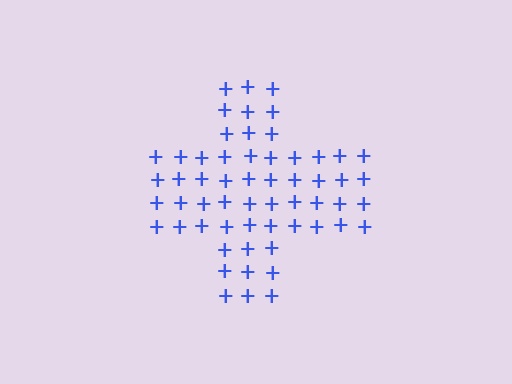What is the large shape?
The large shape is a cross.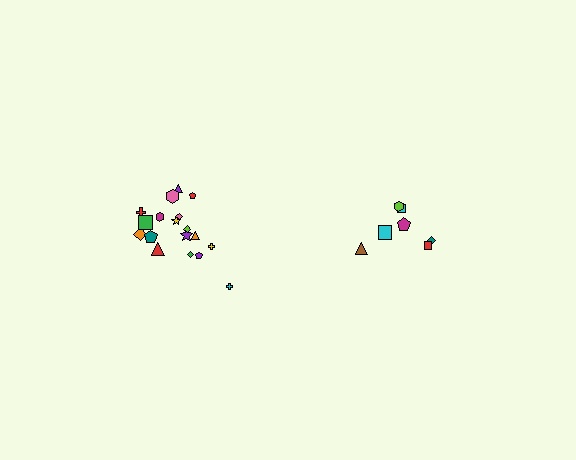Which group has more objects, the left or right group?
The left group.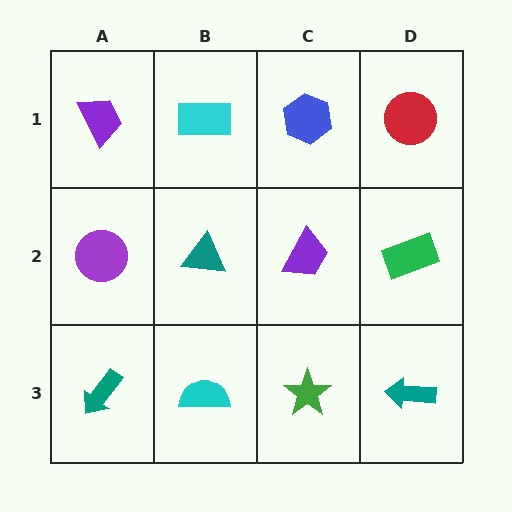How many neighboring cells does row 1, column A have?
2.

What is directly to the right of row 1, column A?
A cyan rectangle.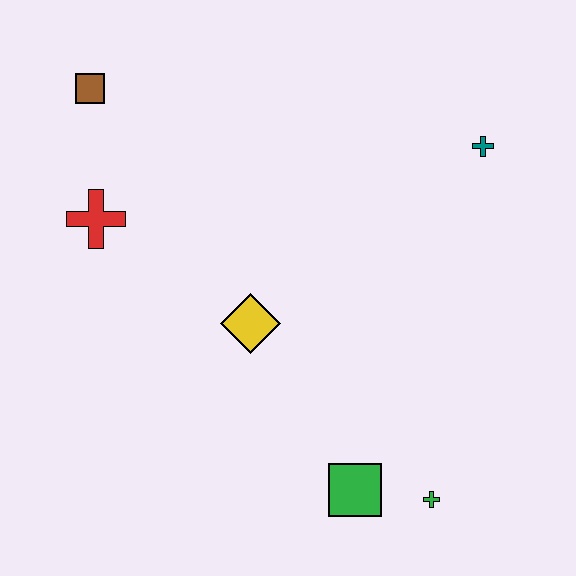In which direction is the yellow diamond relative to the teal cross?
The yellow diamond is to the left of the teal cross.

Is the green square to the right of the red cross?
Yes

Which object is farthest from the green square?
The brown square is farthest from the green square.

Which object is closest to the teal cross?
The yellow diamond is closest to the teal cross.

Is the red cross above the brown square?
No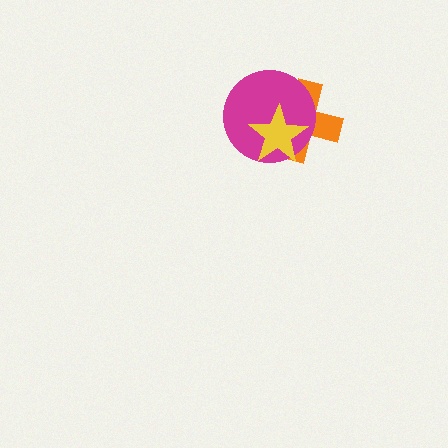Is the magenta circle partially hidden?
Yes, it is partially covered by another shape.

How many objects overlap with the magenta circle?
2 objects overlap with the magenta circle.